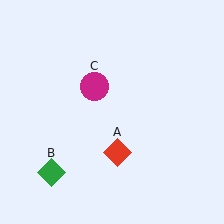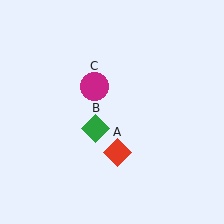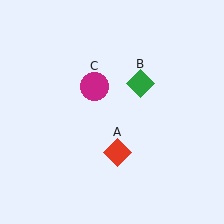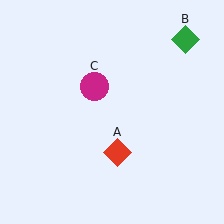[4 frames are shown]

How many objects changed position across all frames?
1 object changed position: green diamond (object B).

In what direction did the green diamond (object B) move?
The green diamond (object B) moved up and to the right.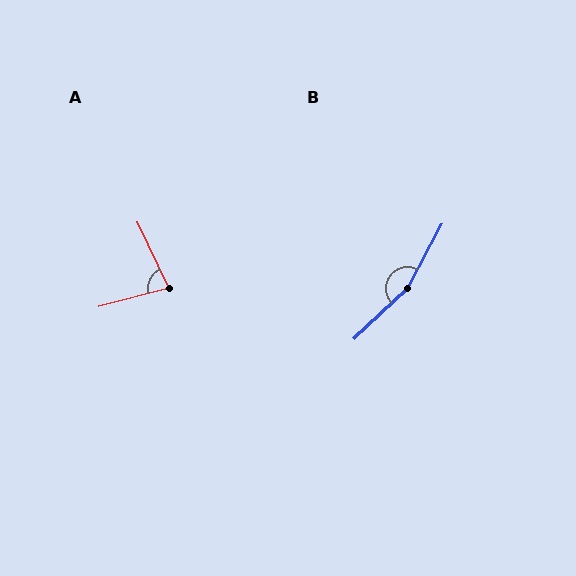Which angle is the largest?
B, at approximately 161 degrees.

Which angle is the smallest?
A, at approximately 79 degrees.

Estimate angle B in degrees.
Approximately 161 degrees.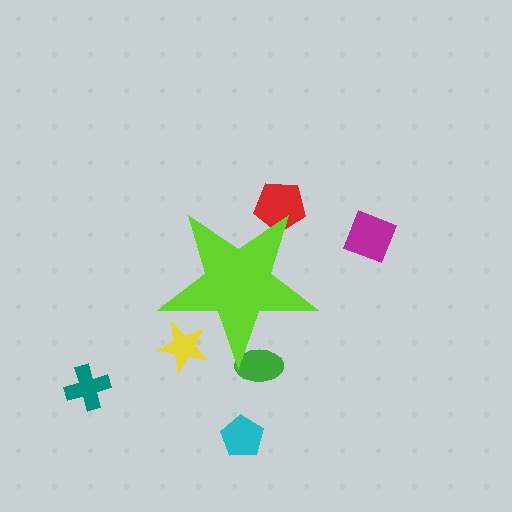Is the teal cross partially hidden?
No, the teal cross is fully visible.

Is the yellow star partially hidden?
Yes, the yellow star is partially hidden behind the lime star.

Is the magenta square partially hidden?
No, the magenta square is fully visible.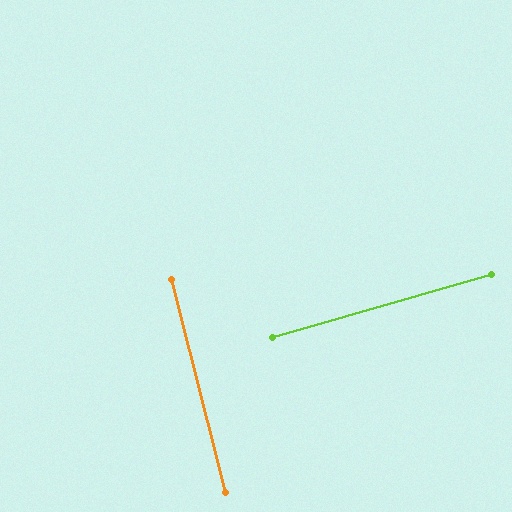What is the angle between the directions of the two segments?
Approximately 88 degrees.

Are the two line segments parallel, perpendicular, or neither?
Perpendicular — they meet at approximately 88°.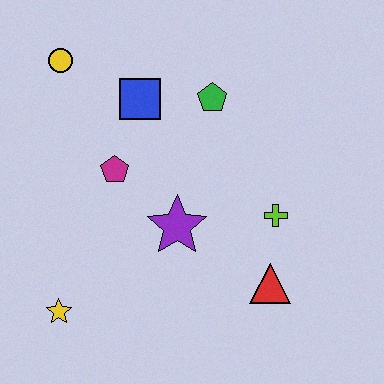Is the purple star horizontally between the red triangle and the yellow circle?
Yes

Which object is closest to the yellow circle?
The blue square is closest to the yellow circle.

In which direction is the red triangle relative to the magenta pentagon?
The red triangle is to the right of the magenta pentagon.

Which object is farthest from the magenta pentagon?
The red triangle is farthest from the magenta pentagon.